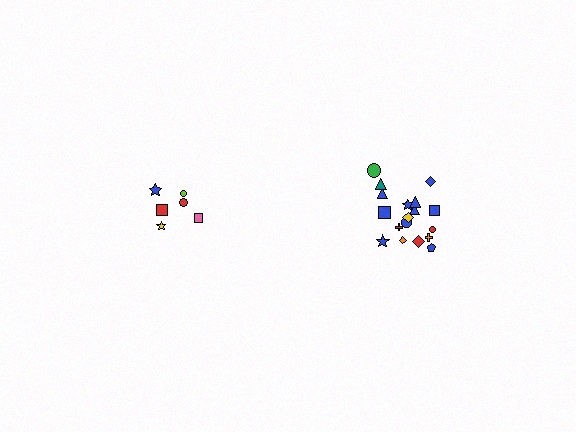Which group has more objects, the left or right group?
The right group.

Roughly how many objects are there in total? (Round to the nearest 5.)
Roughly 25 objects in total.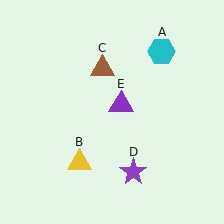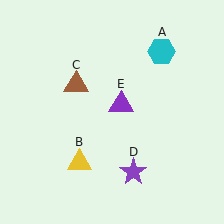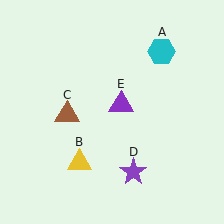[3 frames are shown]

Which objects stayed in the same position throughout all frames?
Cyan hexagon (object A) and yellow triangle (object B) and purple star (object D) and purple triangle (object E) remained stationary.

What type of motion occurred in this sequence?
The brown triangle (object C) rotated counterclockwise around the center of the scene.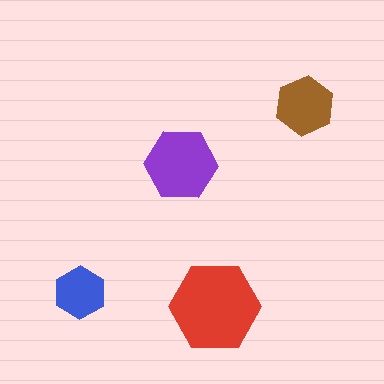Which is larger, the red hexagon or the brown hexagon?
The red one.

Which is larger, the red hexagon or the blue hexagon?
The red one.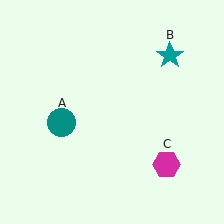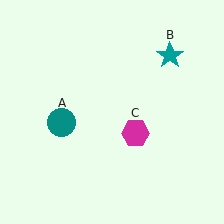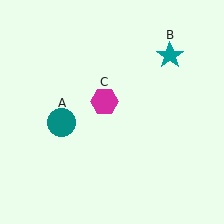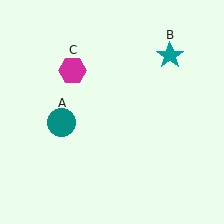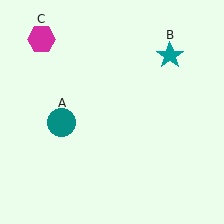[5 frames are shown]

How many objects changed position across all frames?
1 object changed position: magenta hexagon (object C).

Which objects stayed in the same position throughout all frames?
Teal circle (object A) and teal star (object B) remained stationary.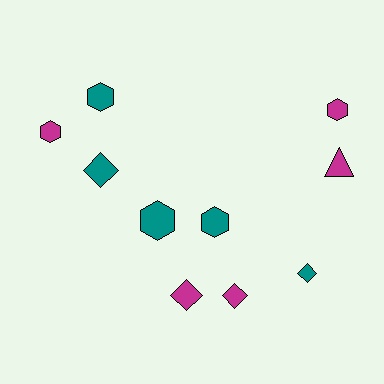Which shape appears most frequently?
Hexagon, with 5 objects.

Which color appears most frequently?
Teal, with 5 objects.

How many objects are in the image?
There are 10 objects.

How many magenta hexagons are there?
There are 2 magenta hexagons.